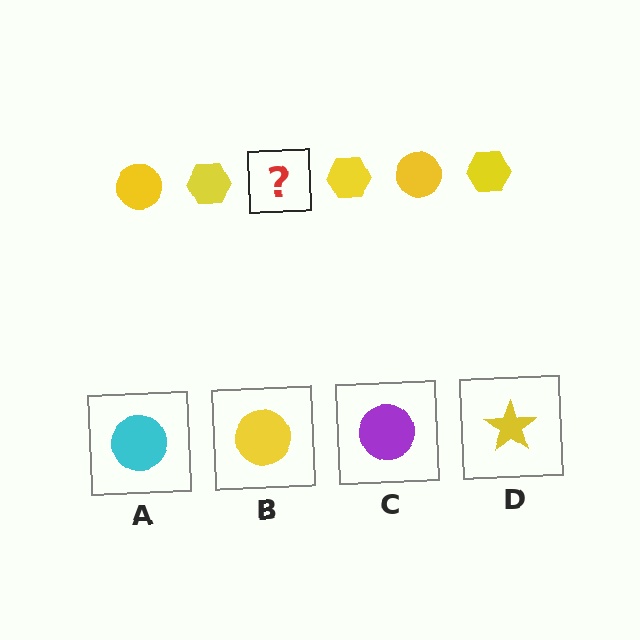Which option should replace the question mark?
Option B.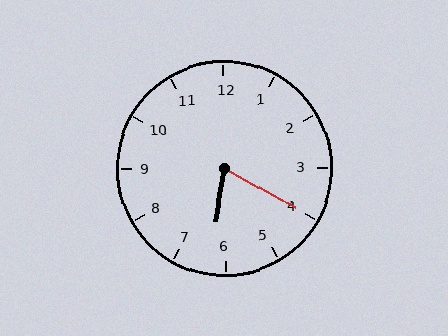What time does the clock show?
6:20.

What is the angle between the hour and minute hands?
Approximately 70 degrees.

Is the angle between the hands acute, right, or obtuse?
It is acute.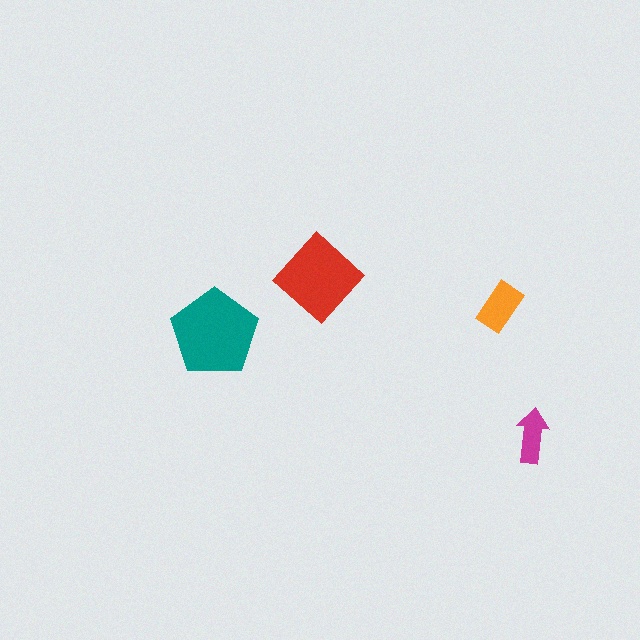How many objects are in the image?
There are 4 objects in the image.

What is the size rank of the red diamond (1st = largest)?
2nd.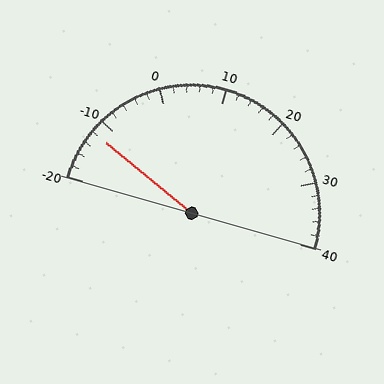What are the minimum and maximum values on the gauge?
The gauge ranges from -20 to 40.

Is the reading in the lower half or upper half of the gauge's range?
The reading is in the lower half of the range (-20 to 40).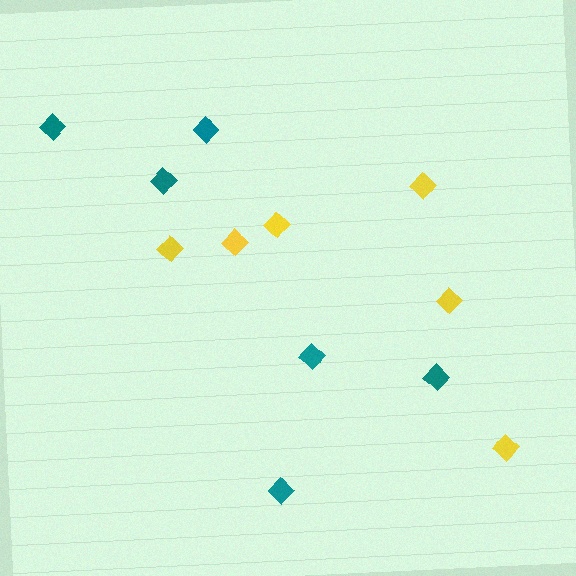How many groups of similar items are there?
There are 2 groups: one group of teal diamonds (6) and one group of yellow diamonds (6).